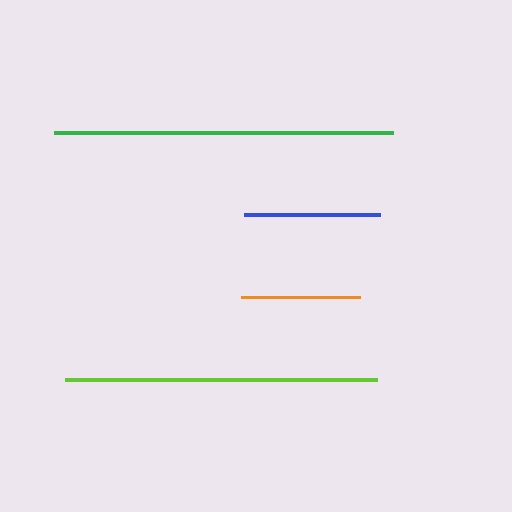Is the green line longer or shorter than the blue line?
The green line is longer than the blue line.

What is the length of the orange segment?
The orange segment is approximately 120 pixels long.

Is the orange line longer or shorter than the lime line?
The lime line is longer than the orange line.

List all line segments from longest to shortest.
From longest to shortest: green, lime, blue, orange.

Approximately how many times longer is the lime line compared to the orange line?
The lime line is approximately 2.6 times the length of the orange line.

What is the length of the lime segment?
The lime segment is approximately 312 pixels long.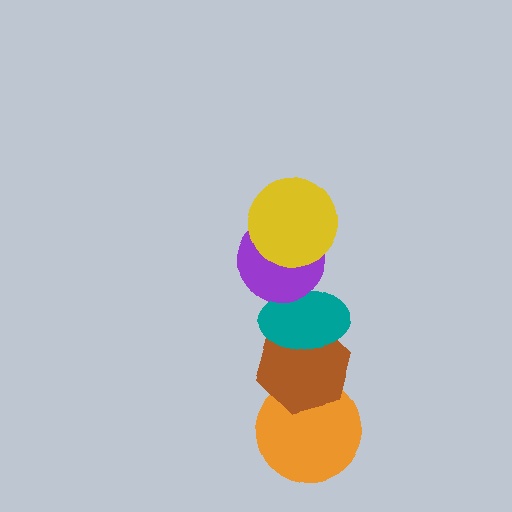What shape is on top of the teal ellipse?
The purple circle is on top of the teal ellipse.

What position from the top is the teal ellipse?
The teal ellipse is 3rd from the top.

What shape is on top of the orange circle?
The brown hexagon is on top of the orange circle.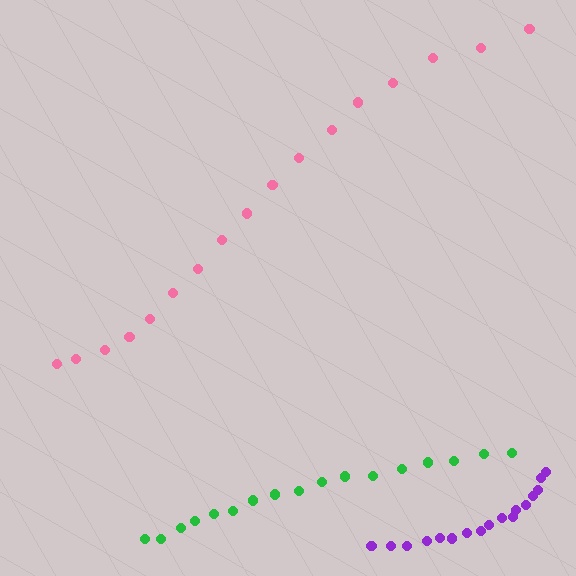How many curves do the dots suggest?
There are 3 distinct paths.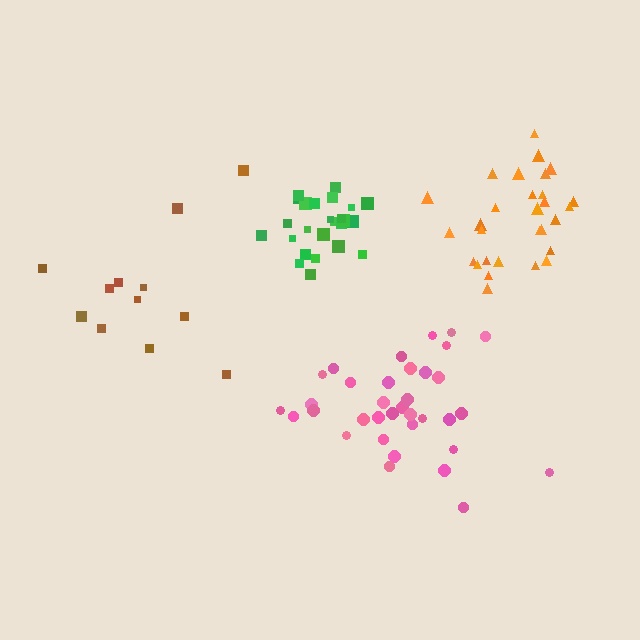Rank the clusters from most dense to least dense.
green, orange, pink, brown.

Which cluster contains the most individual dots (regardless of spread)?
Pink (35).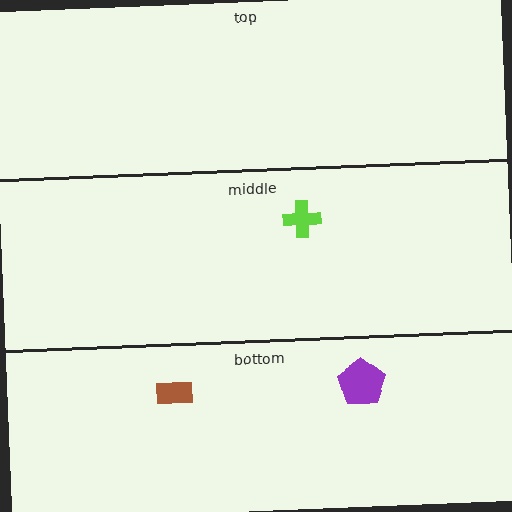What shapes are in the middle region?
The lime cross.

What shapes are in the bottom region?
The brown rectangle, the purple pentagon.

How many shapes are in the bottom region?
2.